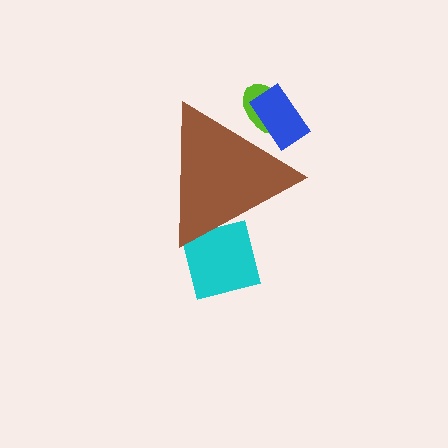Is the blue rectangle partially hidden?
Yes, the blue rectangle is partially hidden behind the brown triangle.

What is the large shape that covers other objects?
A brown triangle.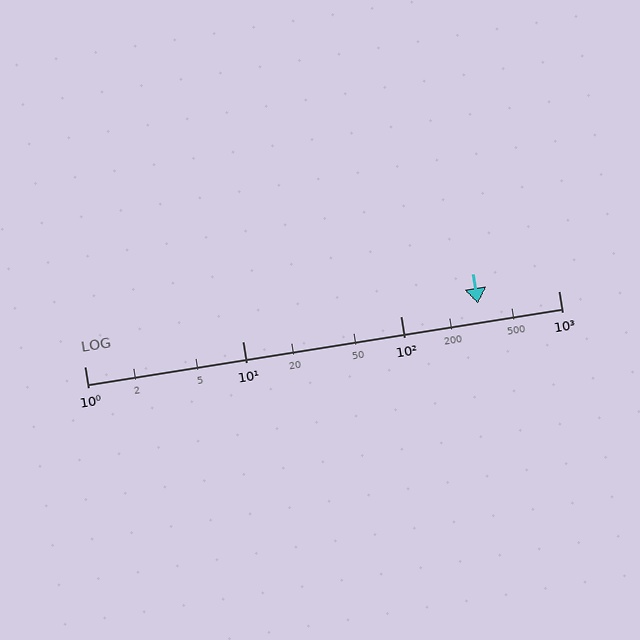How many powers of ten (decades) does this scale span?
The scale spans 3 decades, from 1 to 1000.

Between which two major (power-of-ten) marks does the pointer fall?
The pointer is between 100 and 1000.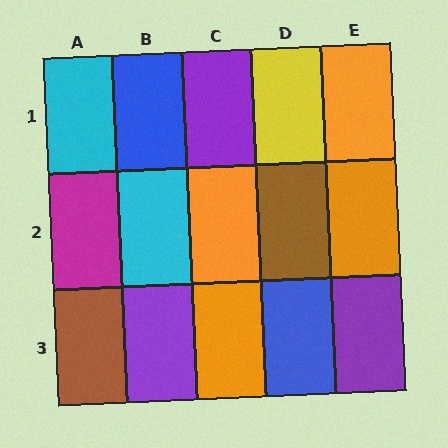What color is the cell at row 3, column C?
Orange.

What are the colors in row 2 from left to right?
Magenta, cyan, orange, brown, orange.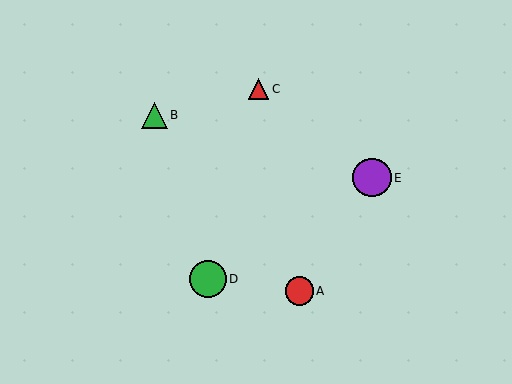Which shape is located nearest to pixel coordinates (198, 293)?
The green circle (labeled D) at (208, 279) is nearest to that location.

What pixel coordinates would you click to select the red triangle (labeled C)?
Click at (258, 89) to select the red triangle C.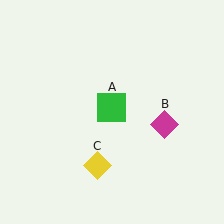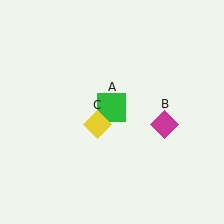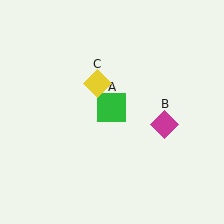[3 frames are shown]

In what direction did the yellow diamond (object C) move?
The yellow diamond (object C) moved up.